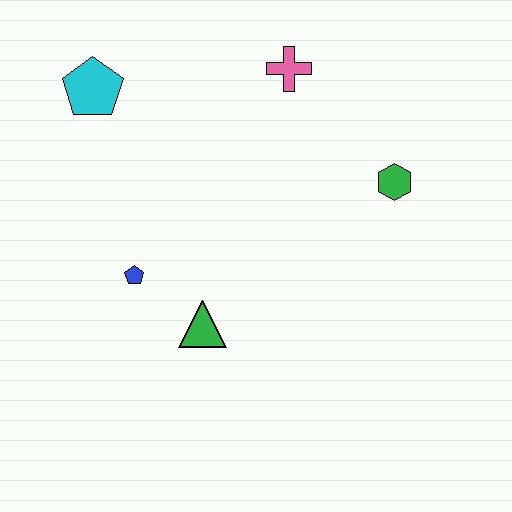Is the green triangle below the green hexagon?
Yes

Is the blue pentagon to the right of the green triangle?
No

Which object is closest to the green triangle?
The blue pentagon is closest to the green triangle.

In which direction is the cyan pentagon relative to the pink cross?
The cyan pentagon is to the left of the pink cross.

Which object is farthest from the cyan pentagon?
The green hexagon is farthest from the cyan pentagon.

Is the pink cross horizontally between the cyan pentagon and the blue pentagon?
No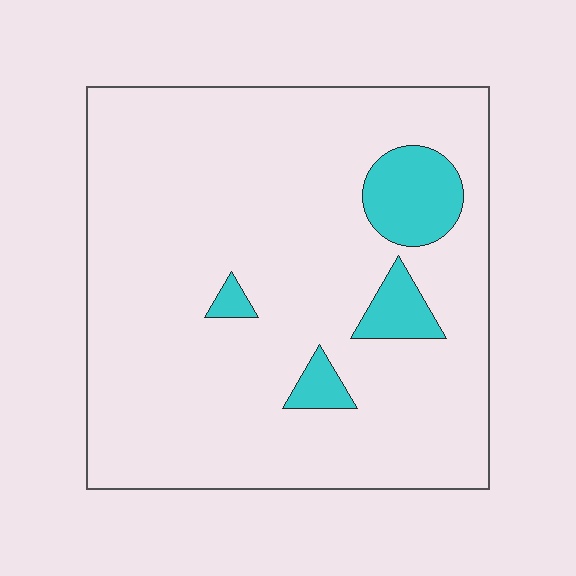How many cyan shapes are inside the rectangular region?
4.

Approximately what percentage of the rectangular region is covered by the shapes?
Approximately 10%.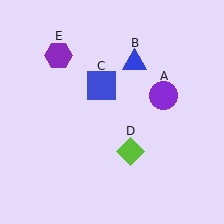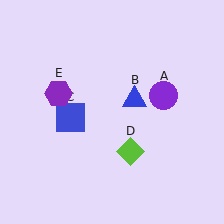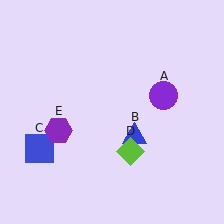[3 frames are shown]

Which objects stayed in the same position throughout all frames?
Purple circle (object A) and lime diamond (object D) remained stationary.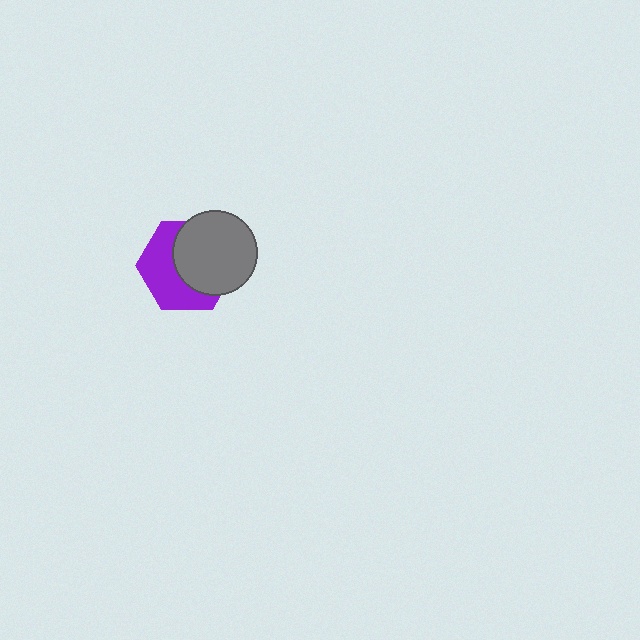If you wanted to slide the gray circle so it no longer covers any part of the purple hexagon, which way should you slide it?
Slide it toward the upper-right — that is the most direct way to separate the two shapes.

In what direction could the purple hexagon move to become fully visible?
The purple hexagon could move toward the lower-left. That would shift it out from behind the gray circle entirely.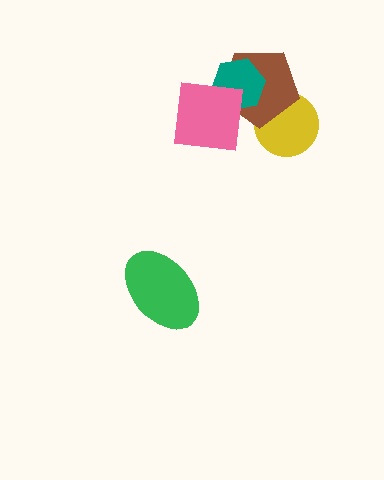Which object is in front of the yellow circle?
The brown pentagon is in front of the yellow circle.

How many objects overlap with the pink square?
2 objects overlap with the pink square.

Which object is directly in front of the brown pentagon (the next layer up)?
The teal hexagon is directly in front of the brown pentagon.